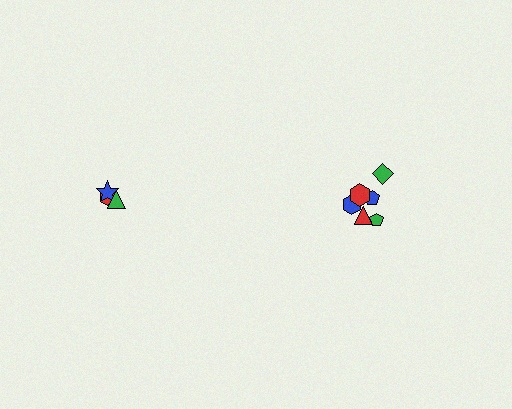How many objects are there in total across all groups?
There are 9 objects.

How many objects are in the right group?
There are 6 objects.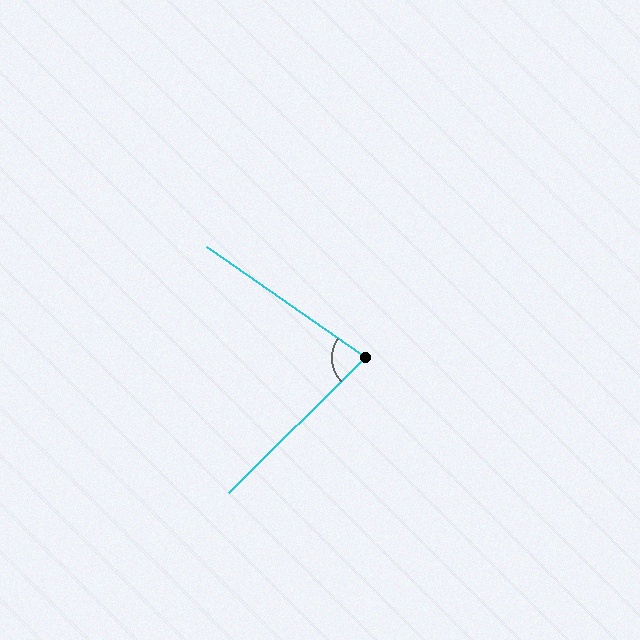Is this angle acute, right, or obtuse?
It is acute.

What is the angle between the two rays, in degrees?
Approximately 79 degrees.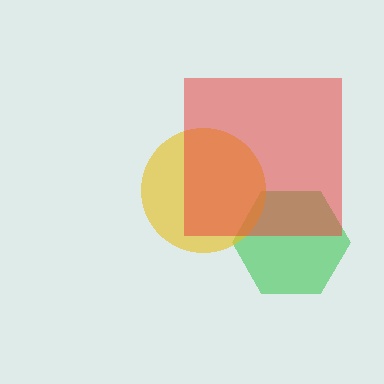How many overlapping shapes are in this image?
There are 3 overlapping shapes in the image.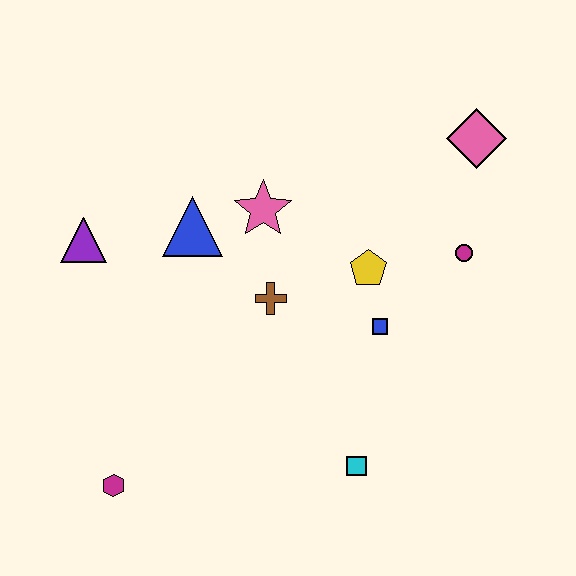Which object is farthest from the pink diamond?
The magenta hexagon is farthest from the pink diamond.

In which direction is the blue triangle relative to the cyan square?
The blue triangle is above the cyan square.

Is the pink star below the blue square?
No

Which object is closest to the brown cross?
The pink star is closest to the brown cross.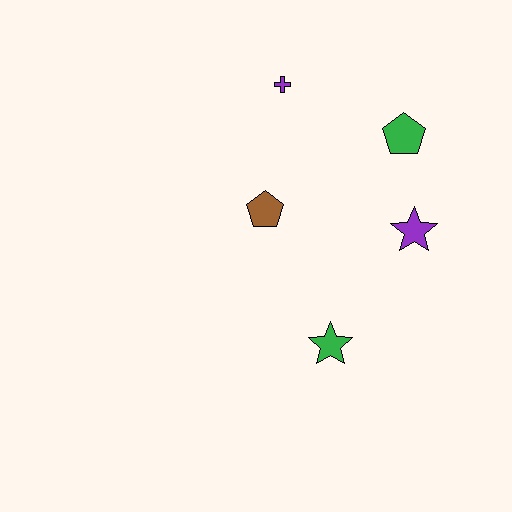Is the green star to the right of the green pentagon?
No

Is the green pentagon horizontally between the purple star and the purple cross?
Yes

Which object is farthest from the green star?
The purple cross is farthest from the green star.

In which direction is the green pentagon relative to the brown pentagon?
The green pentagon is to the right of the brown pentagon.